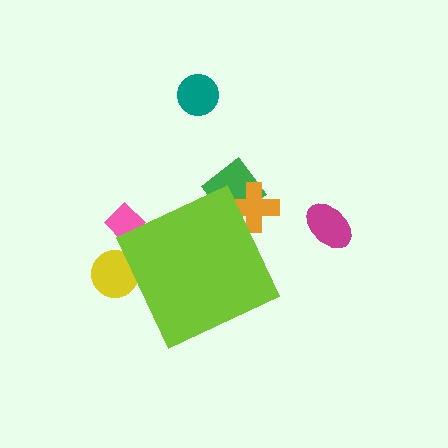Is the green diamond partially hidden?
Yes, the green diamond is partially hidden behind the lime diamond.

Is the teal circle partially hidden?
No, the teal circle is fully visible.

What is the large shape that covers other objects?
A lime diamond.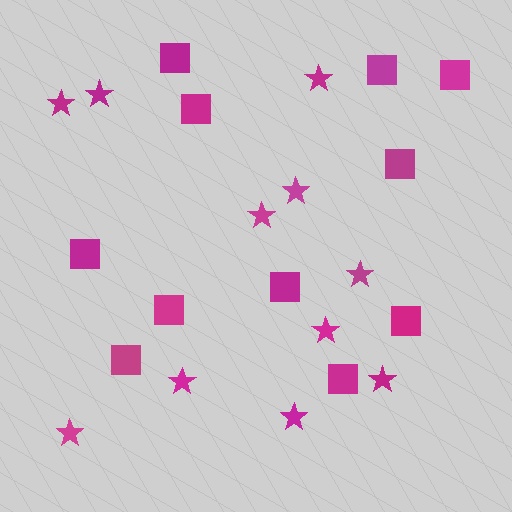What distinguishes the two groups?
There are 2 groups: one group of stars (11) and one group of squares (11).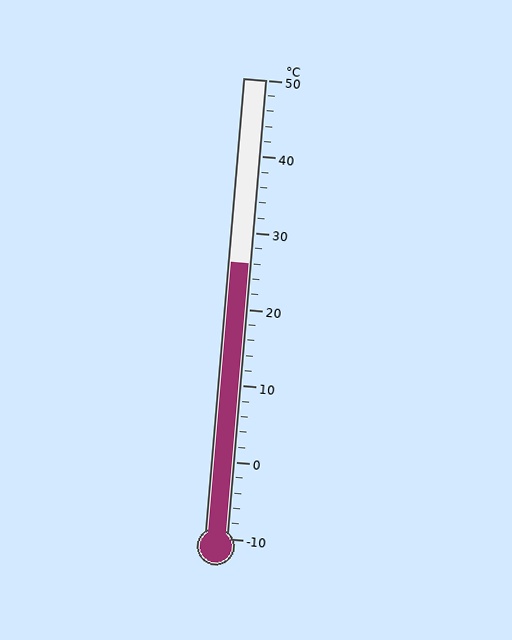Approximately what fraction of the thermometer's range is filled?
The thermometer is filled to approximately 60% of its range.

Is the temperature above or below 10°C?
The temperature is above 10°C.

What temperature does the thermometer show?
The thermometer shows approximately 26°C.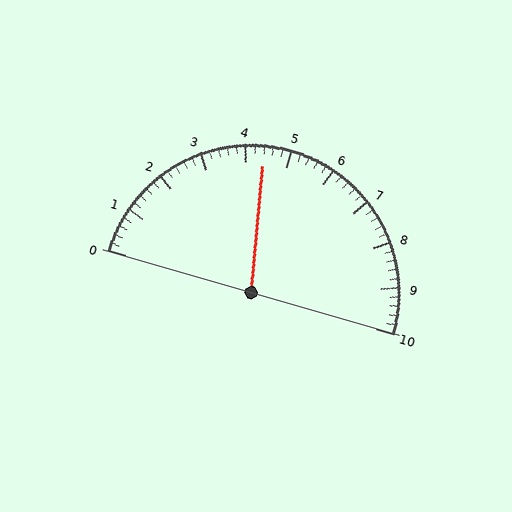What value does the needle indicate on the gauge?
The needle indicates approximately 4.4.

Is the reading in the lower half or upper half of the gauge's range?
The reading is in the lower half of the range (0 to 10).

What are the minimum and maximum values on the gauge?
The gauge ranges from 0 to 10.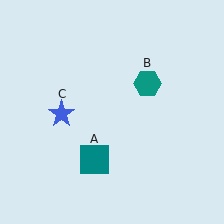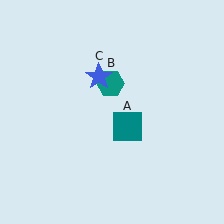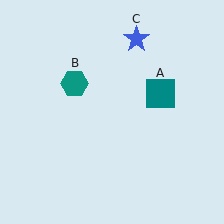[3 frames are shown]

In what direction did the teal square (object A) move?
The teal square (object A) moved up and to the right.